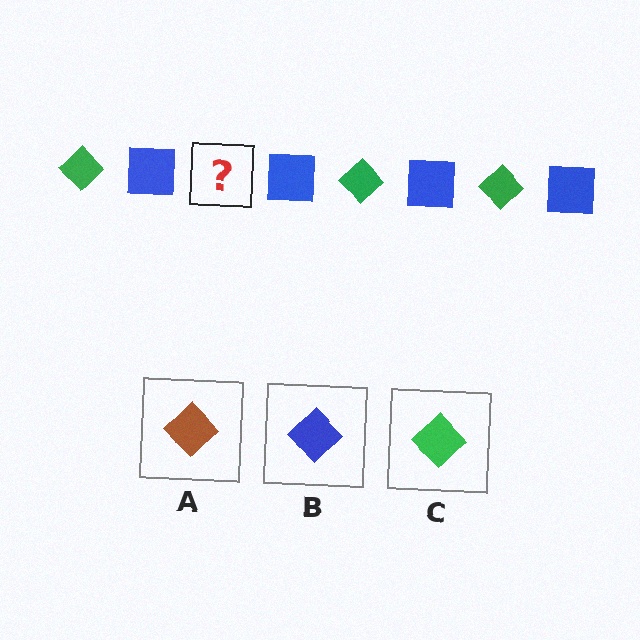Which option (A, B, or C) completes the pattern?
C.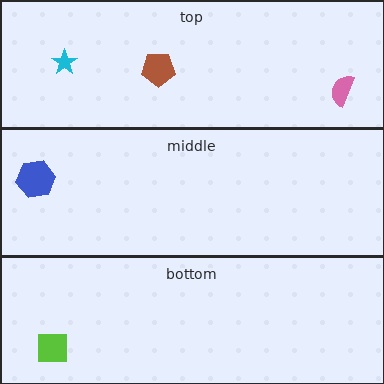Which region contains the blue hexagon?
The middle region.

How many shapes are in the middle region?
1.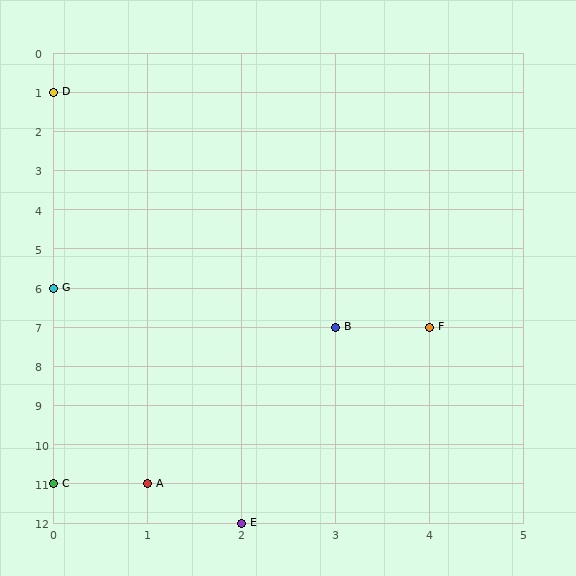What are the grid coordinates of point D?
Point D is at grid coordinates (0, 1).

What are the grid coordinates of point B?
Point B is at grid coordinates (3, 7).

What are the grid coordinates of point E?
Point E is at grid coordinates (2, 12).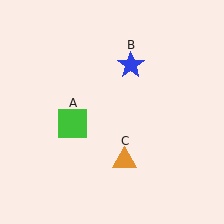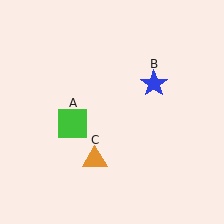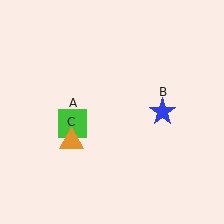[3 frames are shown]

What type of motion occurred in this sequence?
The blue star (object B), orange triangle (object C) rotated clockwise around the center of the scene.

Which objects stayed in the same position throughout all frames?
Green square (object A) remained stationary.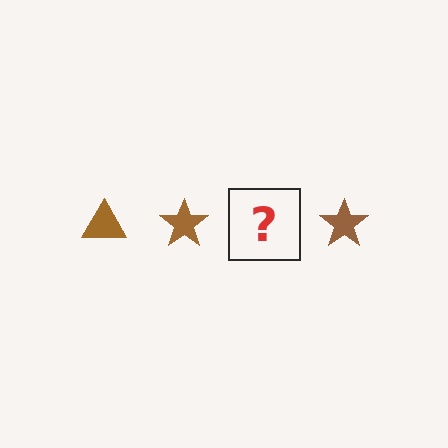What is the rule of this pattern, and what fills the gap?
The rule is that the pattern cycles through triangle, star shapes in brown. The gap should be filled with a brown triangle.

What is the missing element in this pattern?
The missing element is a brown triangle.